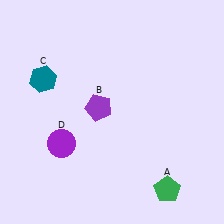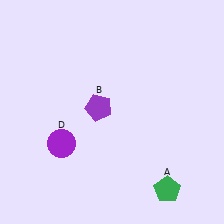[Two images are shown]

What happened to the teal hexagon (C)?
The teal hexagon (C) was removed in Image 2. It was in the top-left area of Image 1.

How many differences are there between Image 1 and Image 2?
There is 1 difference between the two images.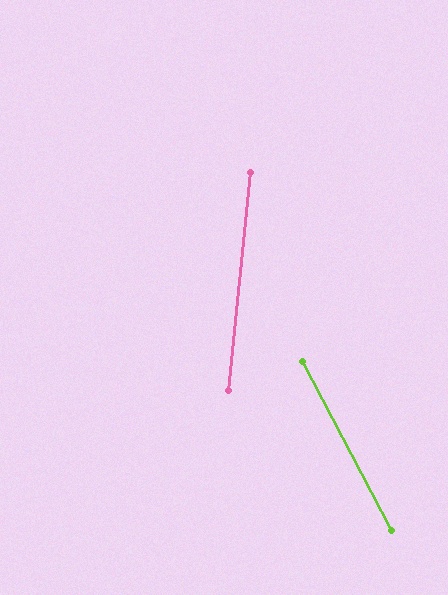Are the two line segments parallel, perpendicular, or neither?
Neither parallel nor perpendicular — they differ by about 33°.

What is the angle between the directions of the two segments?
Approximately 33 degrees.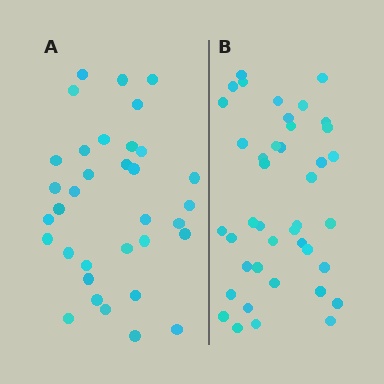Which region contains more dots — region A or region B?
Region B (the right region) has more dots.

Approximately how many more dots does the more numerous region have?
Region B has roughly 8 or so more dots than region A.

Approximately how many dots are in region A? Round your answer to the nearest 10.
About 30 dots. (The exact count is 34, which rounds to 30.)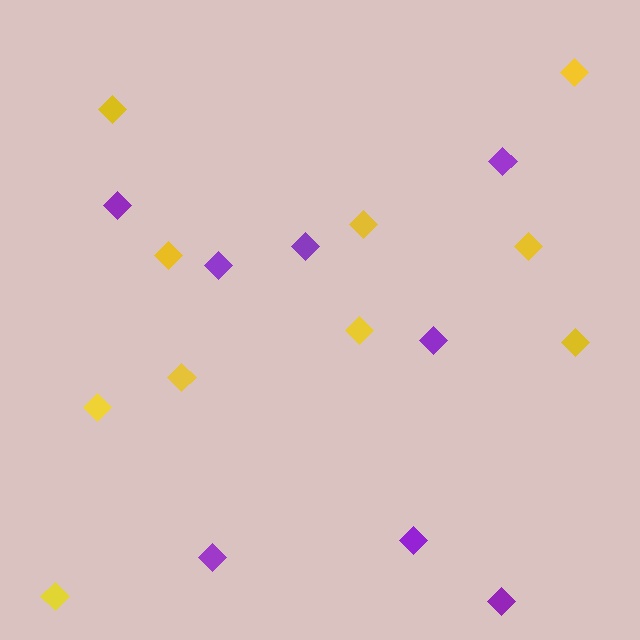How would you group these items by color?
There are 2 groups: one group of yellow diamonds (10) and one group of purple diamonds (8).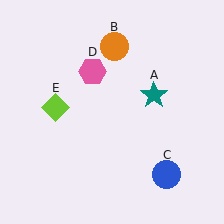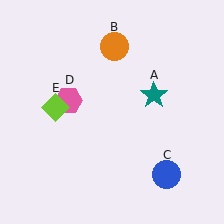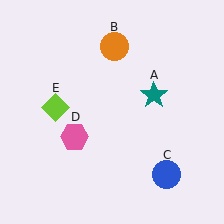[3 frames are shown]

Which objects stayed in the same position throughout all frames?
Teal star (object A) and orange circle (object B) and blue circle (object C) and lime diamond (object E) remained stationary.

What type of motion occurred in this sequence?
The pink hexagon (object D) rotated counterclockwise around the center of the scene.